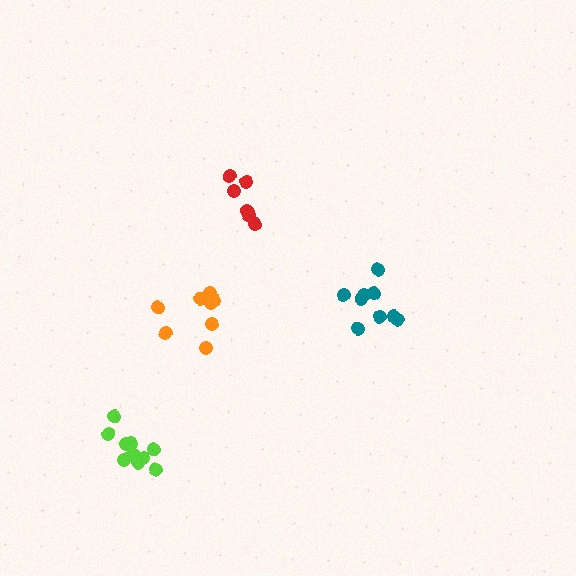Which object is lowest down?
The lime cluster is bottommost.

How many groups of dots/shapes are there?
There are 4 groups.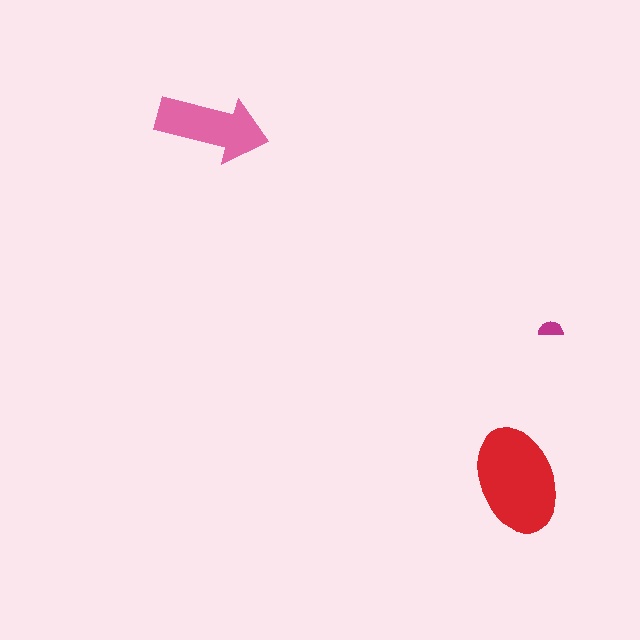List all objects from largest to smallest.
The red ellipse, the pink arrow, the magenta semicircle.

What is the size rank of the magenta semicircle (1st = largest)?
3rd.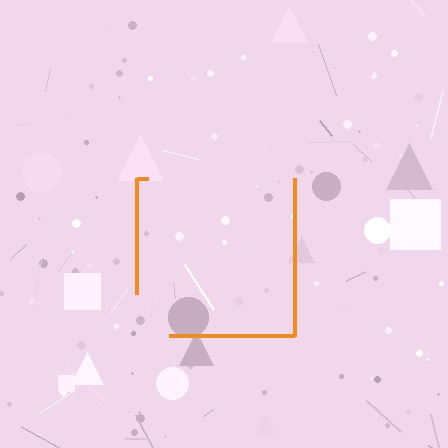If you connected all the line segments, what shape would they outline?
They would outline a square.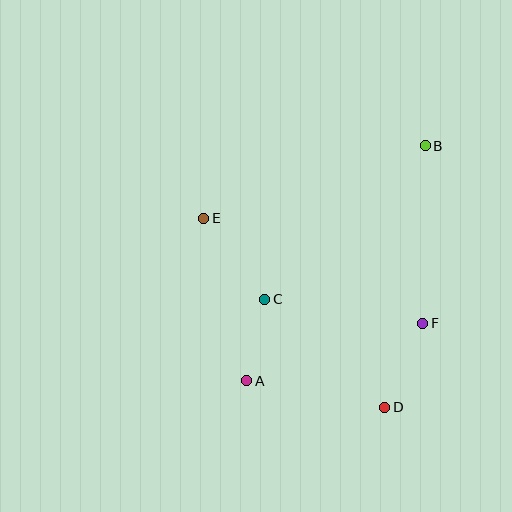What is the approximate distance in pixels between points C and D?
The distance between C and D is approximately 162 pixels.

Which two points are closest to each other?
Points A and C are closest to each other.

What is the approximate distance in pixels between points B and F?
The distance between B and F is approximately 178 pixels.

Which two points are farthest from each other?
Points A and B are farthest from each other.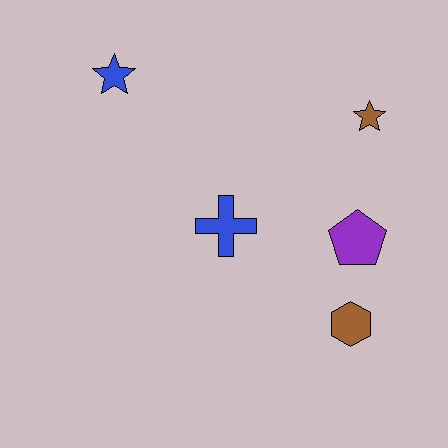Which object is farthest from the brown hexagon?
The blue star is farthest from the brown hexagon.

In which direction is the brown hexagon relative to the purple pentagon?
The brown hexagon is below the purple pentagon.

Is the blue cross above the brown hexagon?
Yes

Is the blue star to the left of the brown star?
Yes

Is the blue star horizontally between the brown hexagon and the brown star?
No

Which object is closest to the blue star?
The blue cross is closest to the blue star.